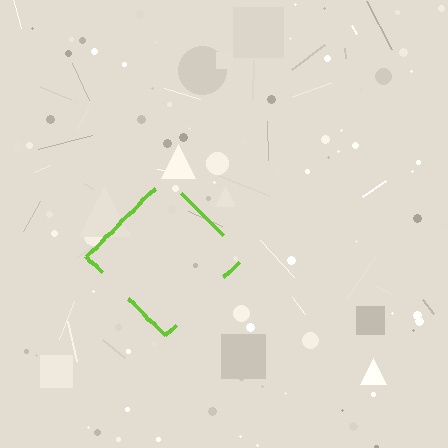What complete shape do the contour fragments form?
The contour fragments form a diamond.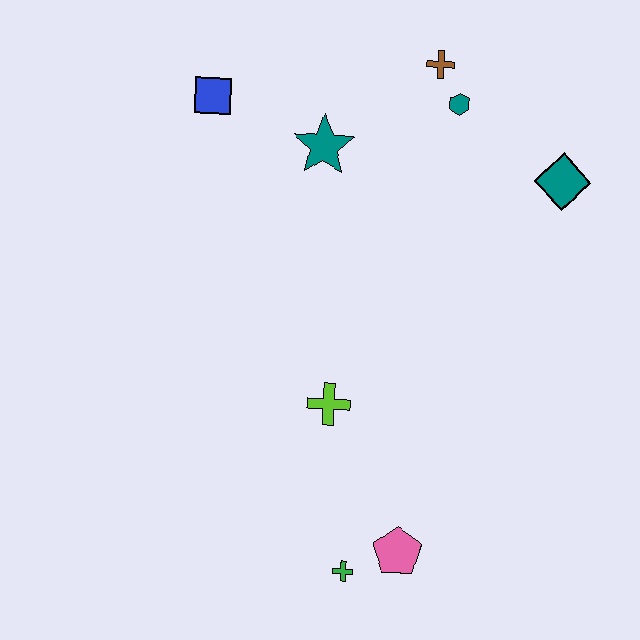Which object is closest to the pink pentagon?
The green cross is closest to the pink pentagon.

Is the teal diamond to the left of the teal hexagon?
No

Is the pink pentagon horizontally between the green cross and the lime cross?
No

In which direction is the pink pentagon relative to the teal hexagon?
The pink pentagon is below the teal hexagon.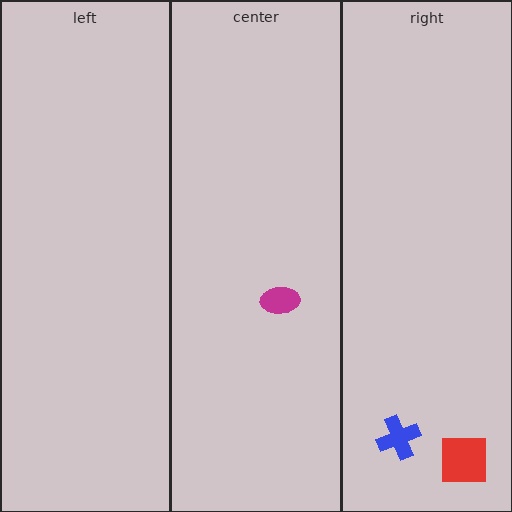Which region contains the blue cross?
The right region.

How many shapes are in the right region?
2.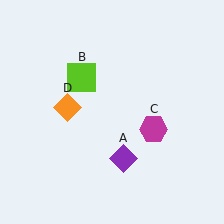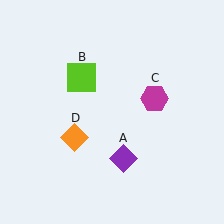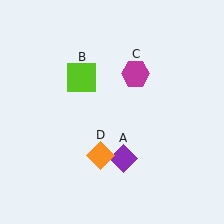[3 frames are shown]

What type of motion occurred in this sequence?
The magenta hexagon (object C), orange diamond (object D) rotated counterclockwise around the center of the scene.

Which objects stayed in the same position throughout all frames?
Purple diamond (object A) and lime square (object B) remained stationary.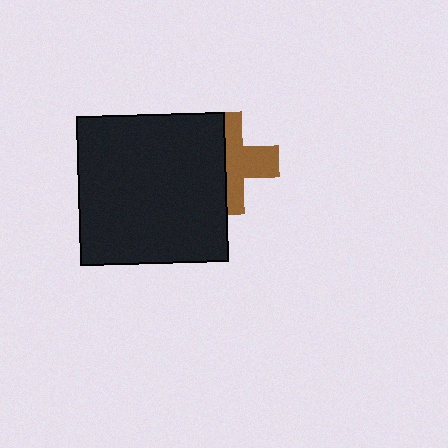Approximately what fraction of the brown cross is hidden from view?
Roughly 46% of the brown cross is hidden behind the black square.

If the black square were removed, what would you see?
You would see the complete brown cross.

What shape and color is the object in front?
The object in front is a black square.